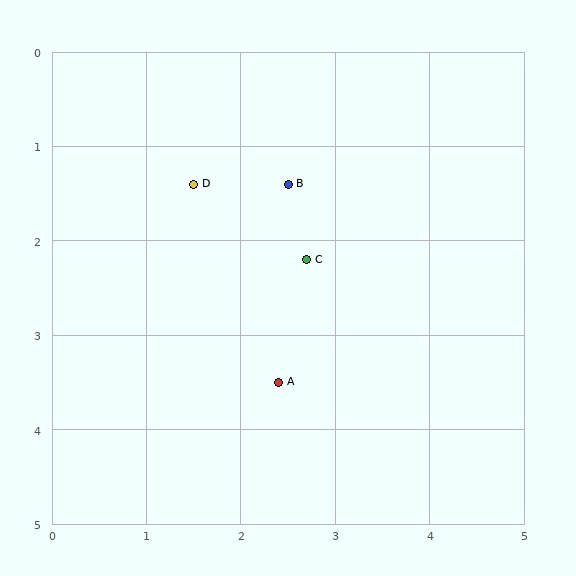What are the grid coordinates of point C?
Point C is at approximately (2.7, 2.2).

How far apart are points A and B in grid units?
Points A and B are about 2.1 grid units apart.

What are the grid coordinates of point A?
Point A is at approximately (2.4, 3.5).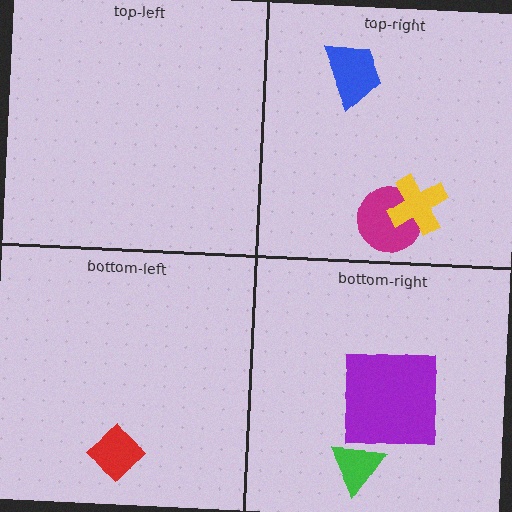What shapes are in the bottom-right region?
The purple square, the green triangle.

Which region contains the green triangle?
The bottom-right region.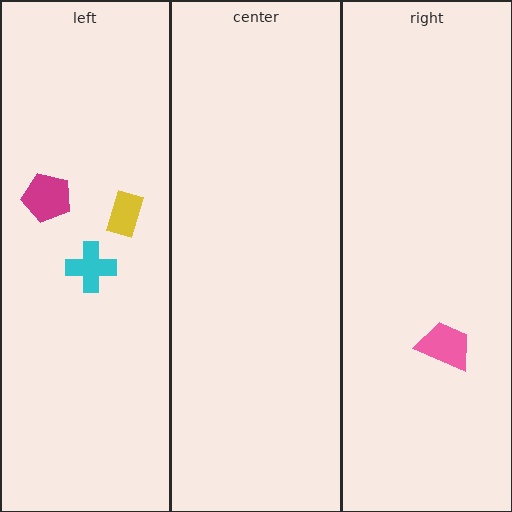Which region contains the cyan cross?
The left region.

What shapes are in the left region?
The cyan cross, the magenta pentagon, the yellow rectangle.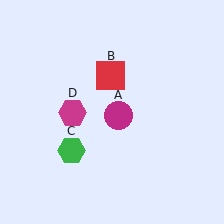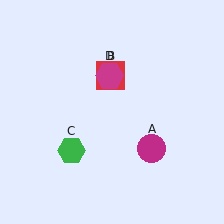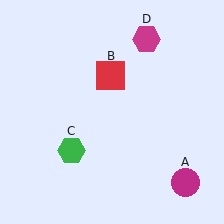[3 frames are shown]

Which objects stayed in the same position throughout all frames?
Red square (object B) and green hexagon (object C) remained stationary.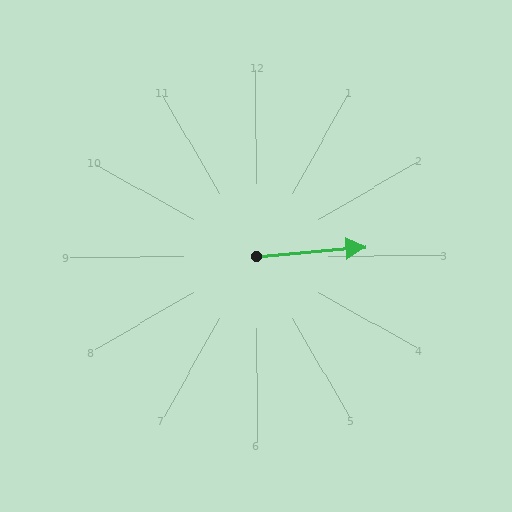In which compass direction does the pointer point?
East.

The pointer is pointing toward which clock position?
Roughly 3 o'clock.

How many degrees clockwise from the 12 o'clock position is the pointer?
Approximately 85 degrees.